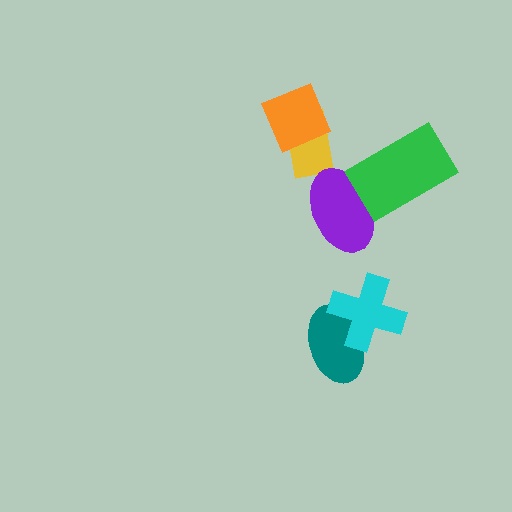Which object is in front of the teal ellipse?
The cyan cross is in front of the teal ellipse.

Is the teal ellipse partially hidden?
Yes, it is partially covered by another shape.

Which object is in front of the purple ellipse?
The green rectangle is in front of the purple ellipse.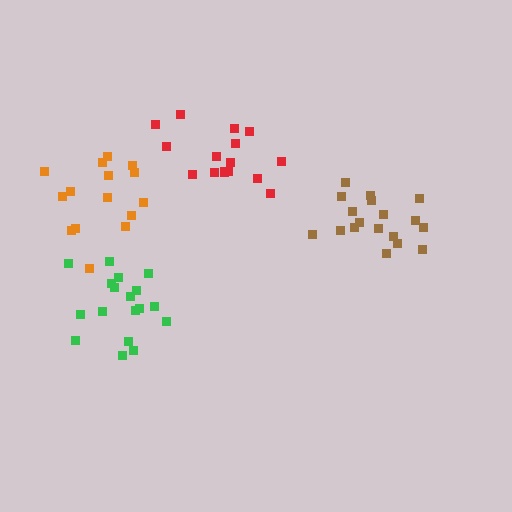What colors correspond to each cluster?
The clusters are colored: green, orange, red, brown.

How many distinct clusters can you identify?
There are 4 distinct clusters.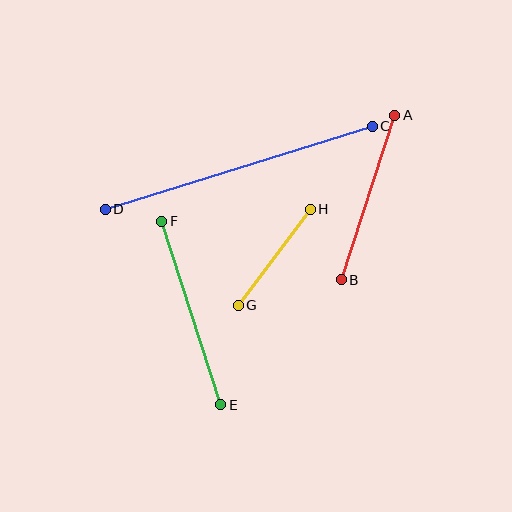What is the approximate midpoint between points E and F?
The midpoint is at approximately (191, 313) pixels.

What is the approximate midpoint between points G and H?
The midpoint is at approximately (274, 257) pixels.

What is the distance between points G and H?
The distance is approximately 120 pixels.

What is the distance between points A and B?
The distance is approximately 173 pixels.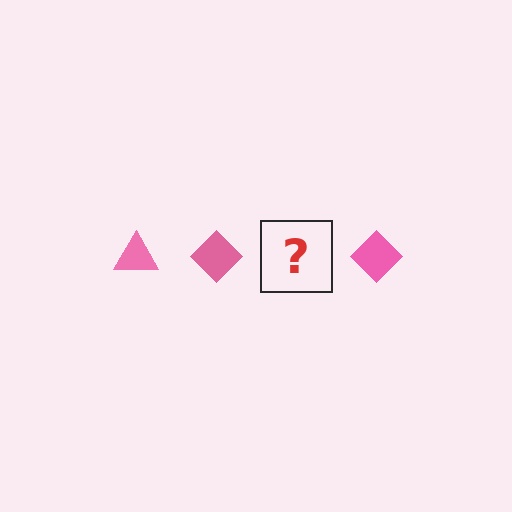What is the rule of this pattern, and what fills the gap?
The rule is that the pattern cycles through triangle, diamond shapes in pink. The gap should be filled with a pink triangle.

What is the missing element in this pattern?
The missing element is a pink triangle.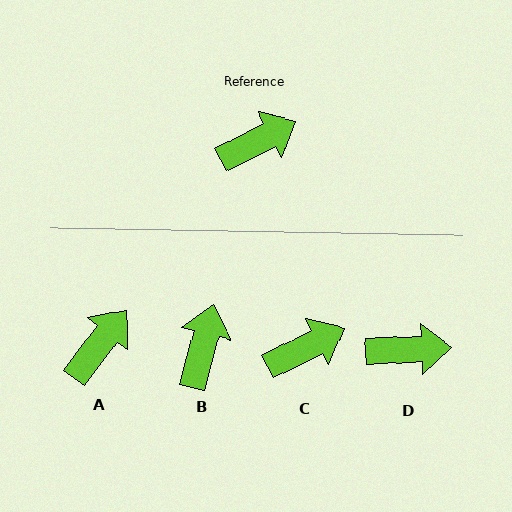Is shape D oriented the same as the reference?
No, it is off by about 24 degrees.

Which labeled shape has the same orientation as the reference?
C.